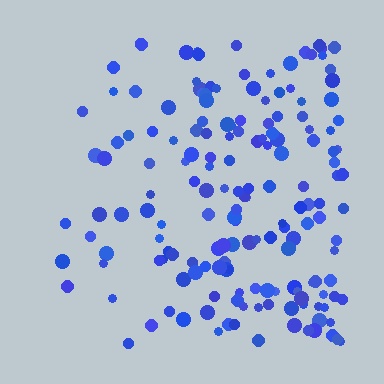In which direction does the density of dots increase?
From left to right, with the right side densest.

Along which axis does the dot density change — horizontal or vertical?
Horizontal.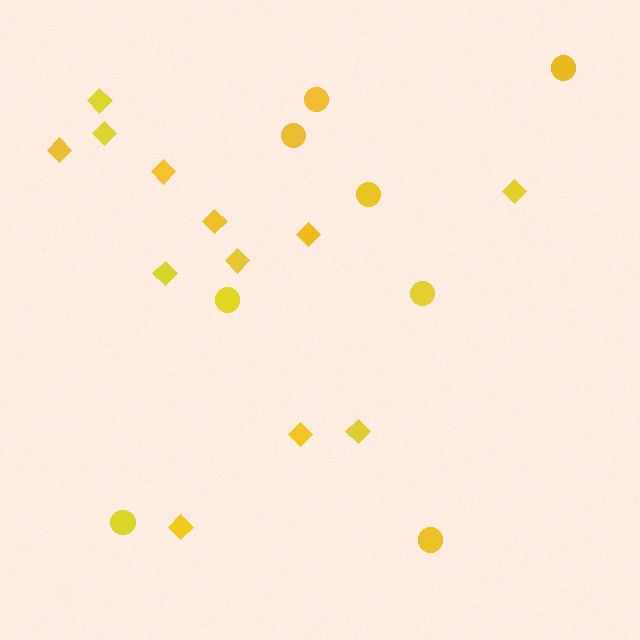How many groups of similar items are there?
There are 2 groups: one group of circles (8) and one group of diamonds (12).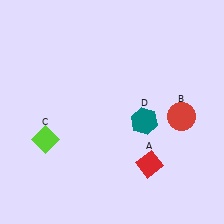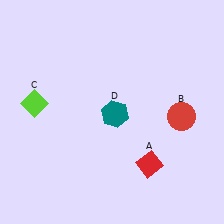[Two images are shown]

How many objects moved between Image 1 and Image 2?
2 objects moved between the two images.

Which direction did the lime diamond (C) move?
The lime diamond (C) moved up.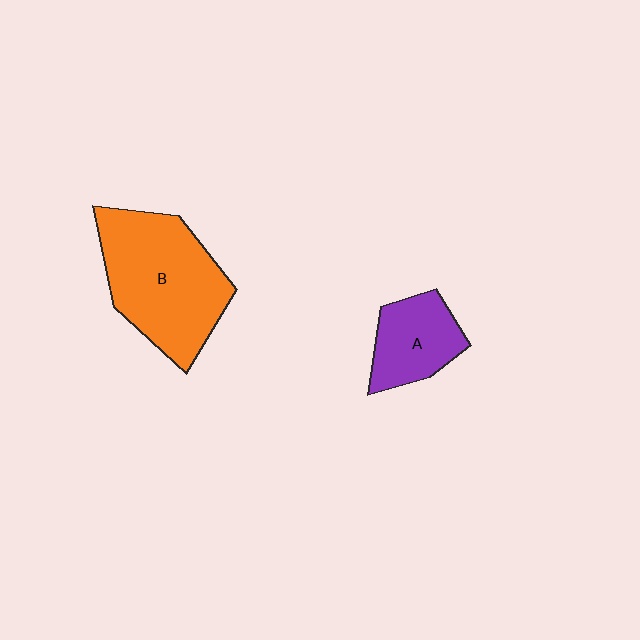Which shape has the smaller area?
Shape A (purple).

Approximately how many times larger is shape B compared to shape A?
Approximately 2.1 times.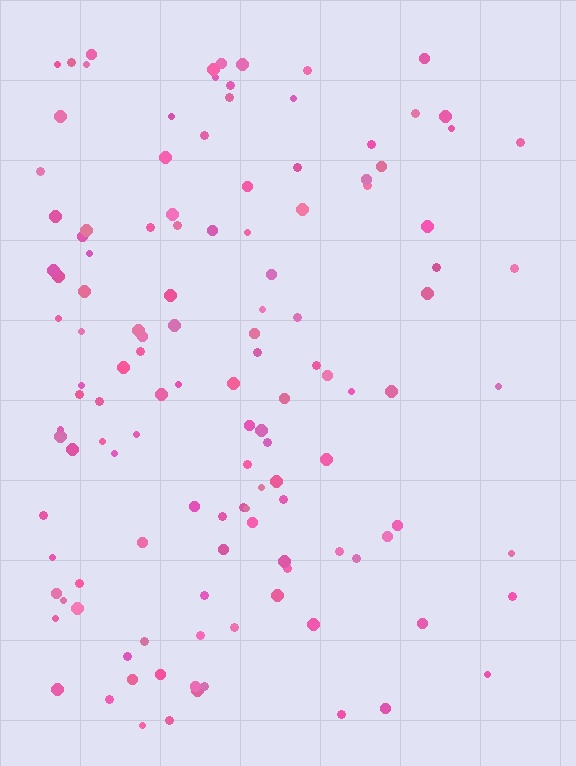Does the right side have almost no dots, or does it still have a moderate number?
Still a moderate number, just noticeably fewer than the left.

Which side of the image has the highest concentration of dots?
The left.